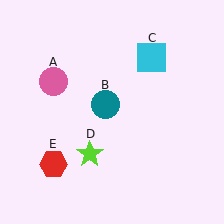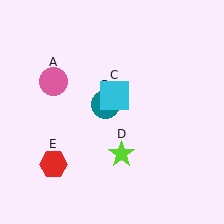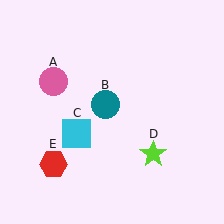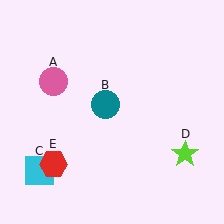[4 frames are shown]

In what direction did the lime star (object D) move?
The lime star (object D) moved right.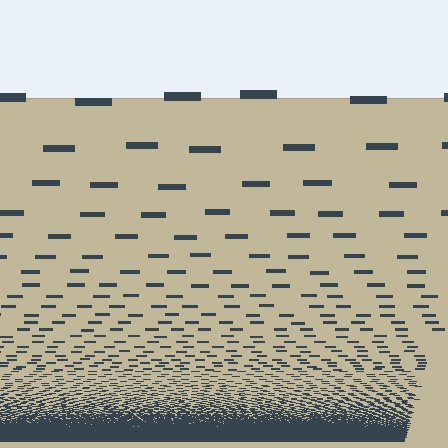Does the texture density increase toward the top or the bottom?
Density increases toward the bottom.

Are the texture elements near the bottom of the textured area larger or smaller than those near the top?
Smaller. The gradient is inverted — elements near the bottom are smaller and denser.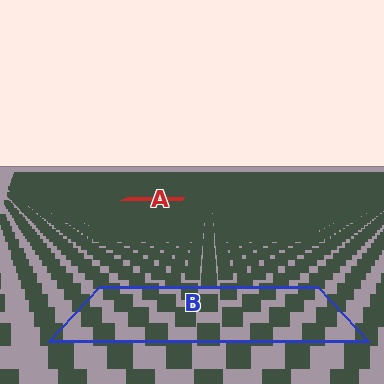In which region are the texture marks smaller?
The texture marks are smaller in region A, because it is farther away.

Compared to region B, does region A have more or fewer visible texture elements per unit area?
Region A has more texture elements per unit area — they are packed more densely because it is farther away.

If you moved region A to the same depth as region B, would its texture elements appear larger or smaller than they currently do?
They would appear larger. At a closer depth, the same texture elements are projected at a bigger on-screen size.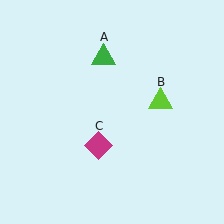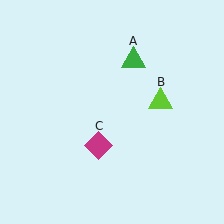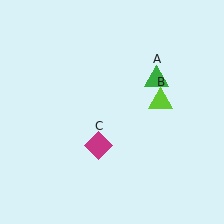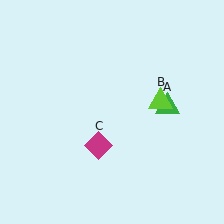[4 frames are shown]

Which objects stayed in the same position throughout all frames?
Lime triangle (object B) and magenta diamond (object C) remained stationary.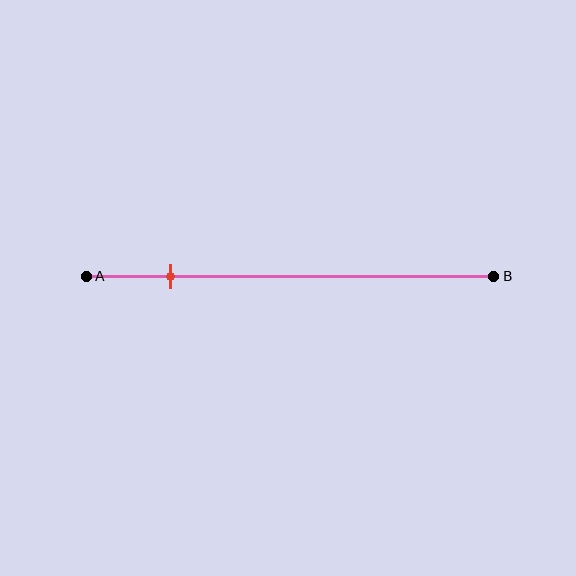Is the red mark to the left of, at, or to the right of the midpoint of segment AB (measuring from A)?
The red mark is to the left of the midpoint of segment AB.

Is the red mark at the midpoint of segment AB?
No, the mark is at about 20% from A, not at the 50% midpoint.